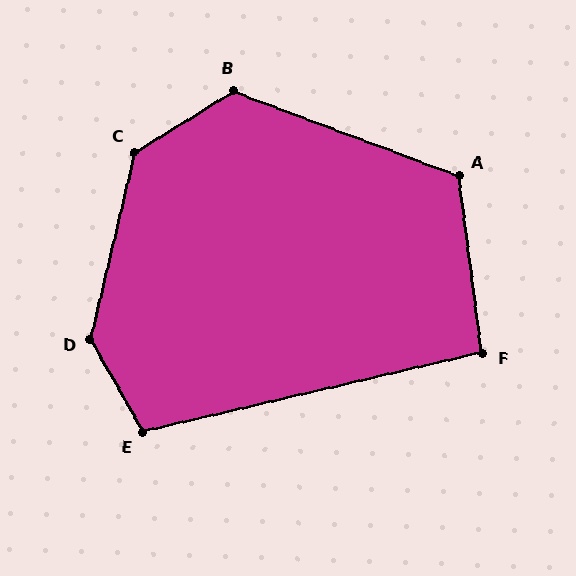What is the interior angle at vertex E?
Approximately 107 degrees (obtuse).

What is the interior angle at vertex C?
Approximately 135 degrees (obtuse).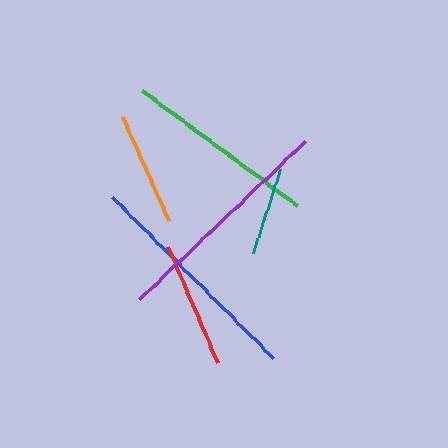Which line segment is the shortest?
The teal line is the shortest at approximately 88 pixels.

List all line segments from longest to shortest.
From longest to shortest: purple, blue, green, red, orange, teal.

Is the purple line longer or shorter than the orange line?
The purple line is longer than the orange line.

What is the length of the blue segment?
The blue segment is approximately 228 pixels long.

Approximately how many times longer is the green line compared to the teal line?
The green line is approximately 2.2 times the length of the teal line.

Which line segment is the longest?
The purple line is the longest at approximately 229 pixels.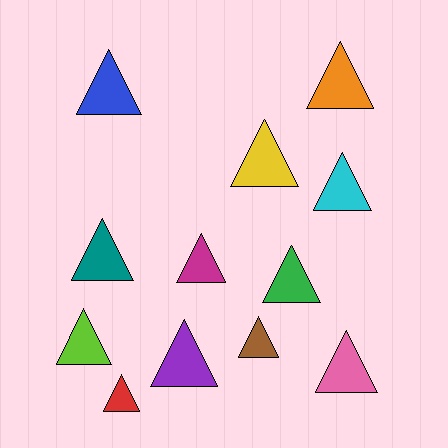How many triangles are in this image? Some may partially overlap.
There are 12 triangles.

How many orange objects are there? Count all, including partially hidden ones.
There is 1 orange object.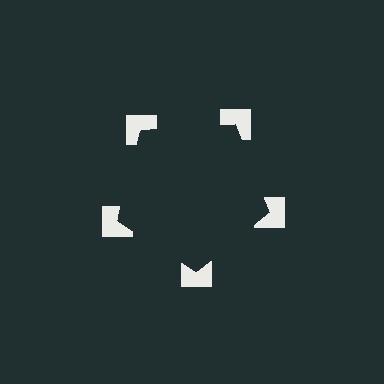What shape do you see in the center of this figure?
An illusory pentagon — its edges are inferred from the aligned wedge cuts in the notched squares, not physically drawn.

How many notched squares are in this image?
There are 5 — one at each vertex of the illusory pentagon.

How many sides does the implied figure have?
5 sides.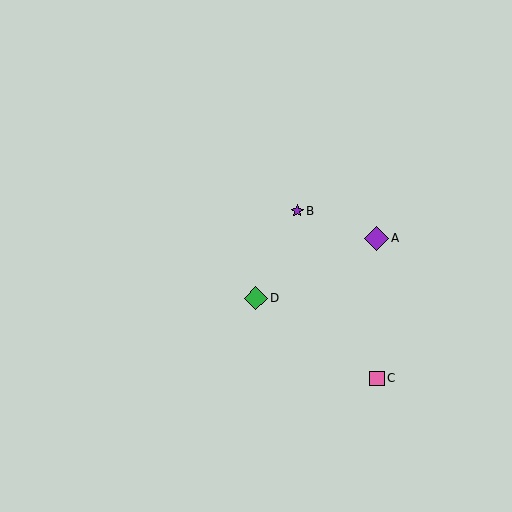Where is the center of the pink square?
The center of the pink square is at (377, 378).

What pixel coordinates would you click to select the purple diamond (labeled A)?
Click at (376, 238) to select the purple diamond A.